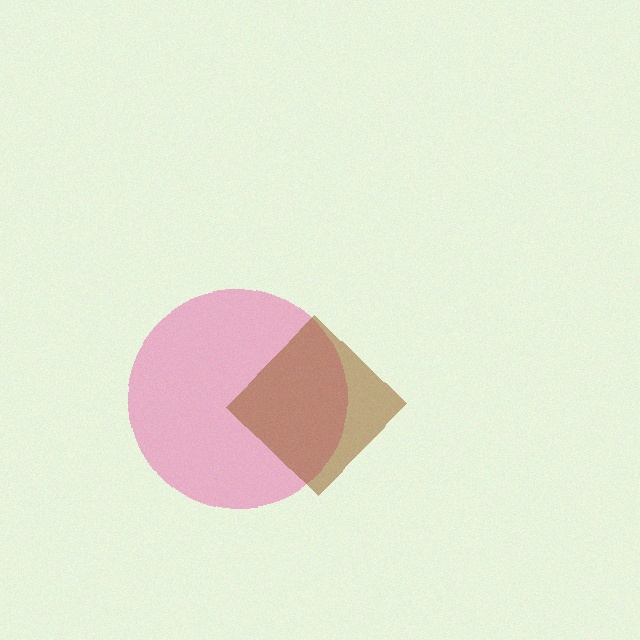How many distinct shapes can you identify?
There are 2 distinct shapes: a pink circle, a brown diamond.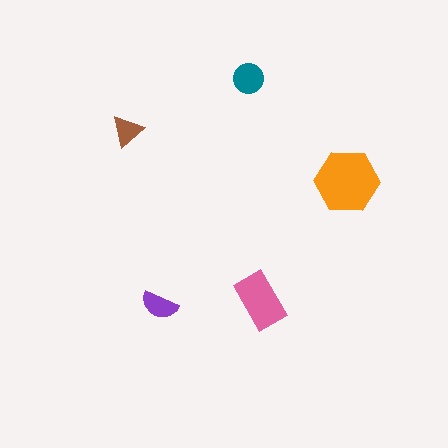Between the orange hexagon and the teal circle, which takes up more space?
The orange hexagon.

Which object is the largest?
The orange hexagon.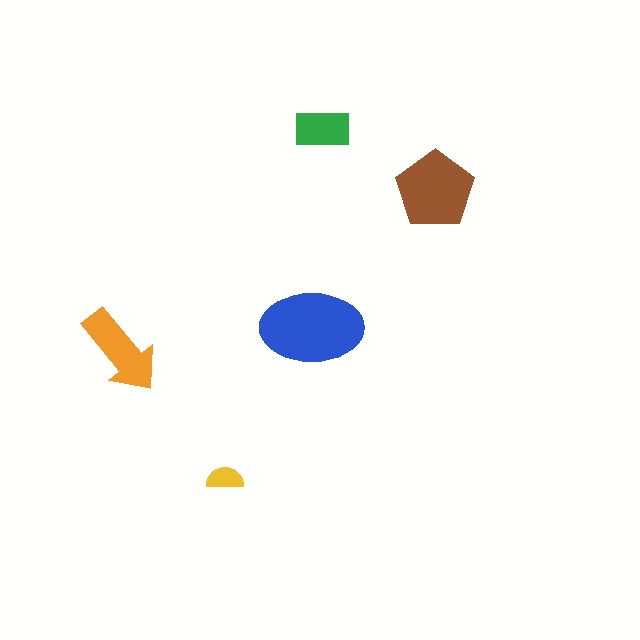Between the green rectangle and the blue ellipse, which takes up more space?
The blue ellipse.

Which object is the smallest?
The yellow semicircle.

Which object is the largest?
The blue ellipse.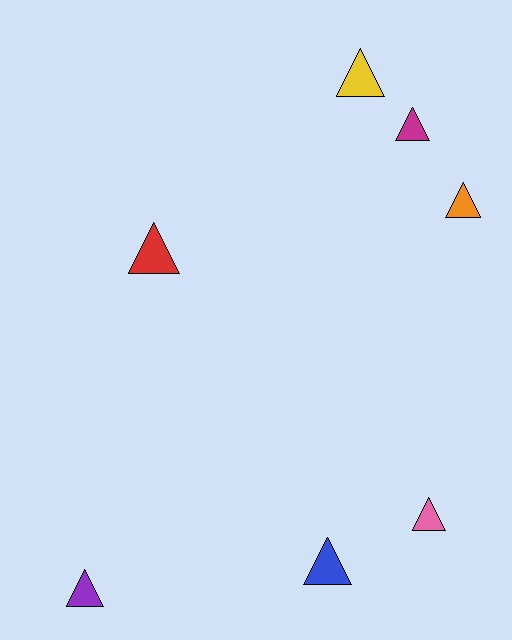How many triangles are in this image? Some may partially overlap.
There are 7 triangles.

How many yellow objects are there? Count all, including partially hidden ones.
There is 1 yellow object.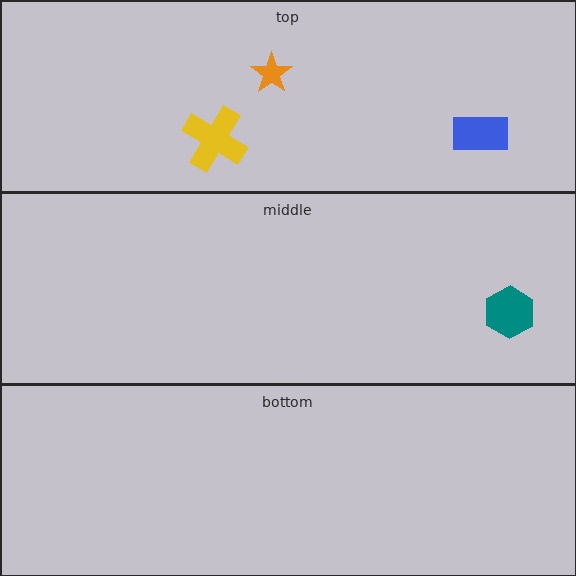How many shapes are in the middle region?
1.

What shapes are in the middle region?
The teal hexagon.